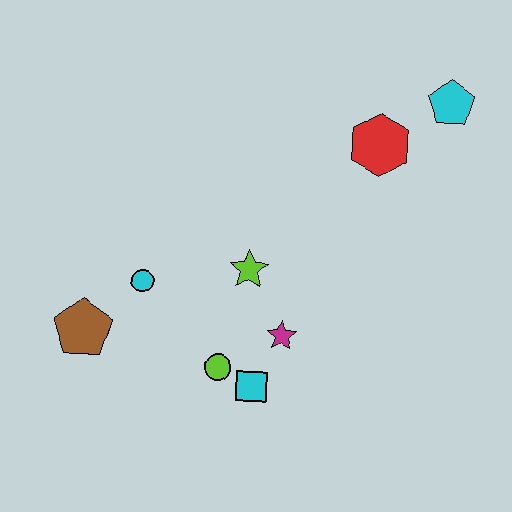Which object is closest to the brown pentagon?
The cyan circle is closest to the brown pentagon.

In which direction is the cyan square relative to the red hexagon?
The cyan square is below the red hexagon.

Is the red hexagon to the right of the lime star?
Yes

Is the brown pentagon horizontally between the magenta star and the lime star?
No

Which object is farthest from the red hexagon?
The brown pentagon is farthest from the red hexagon.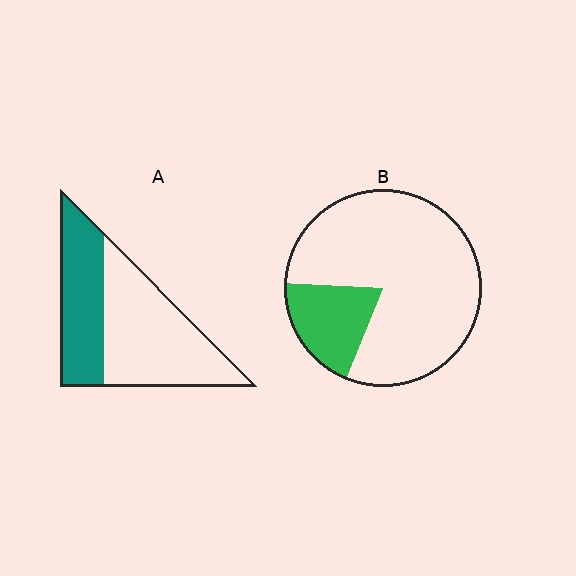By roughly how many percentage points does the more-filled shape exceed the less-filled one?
By roughly 20 percentage points (A over B).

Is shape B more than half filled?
No.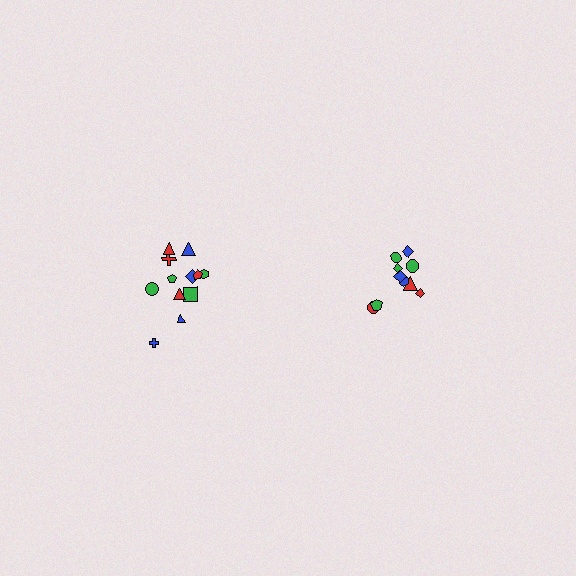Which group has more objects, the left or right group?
The left group.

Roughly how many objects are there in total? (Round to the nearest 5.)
Roughly 20 objects in total.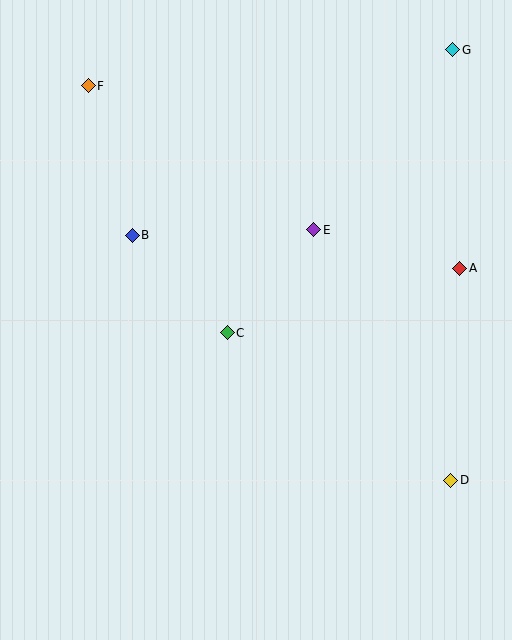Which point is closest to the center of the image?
Point C at (227, 333) is closest to the center.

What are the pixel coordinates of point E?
Point E is at (314, 230).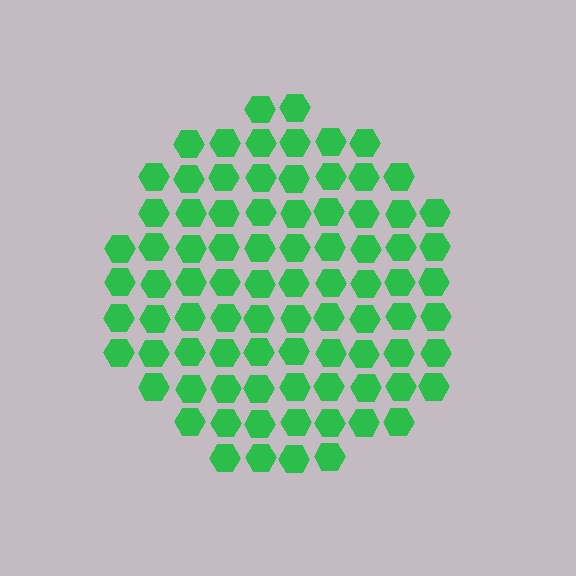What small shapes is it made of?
It is made of small hexagons.